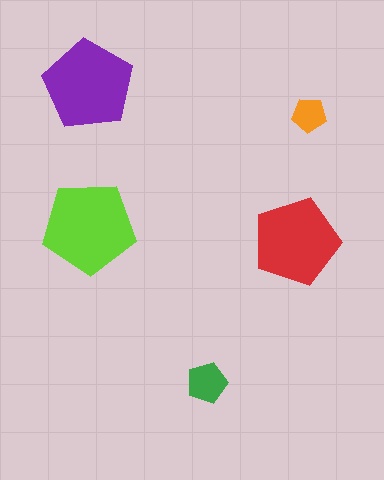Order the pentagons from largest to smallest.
the lime one, the purple one, the red one, the green one, the orange one.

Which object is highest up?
The purple pentagon is topmost.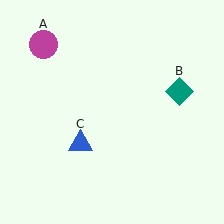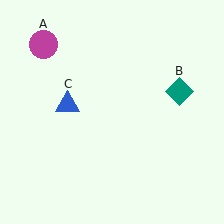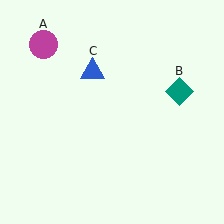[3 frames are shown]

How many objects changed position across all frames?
1 object changed position: blue triangle (object C).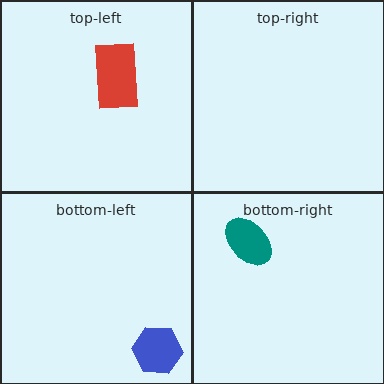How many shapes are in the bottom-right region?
1.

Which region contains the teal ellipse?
The bottom-right region.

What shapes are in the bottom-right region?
The teal ellipse.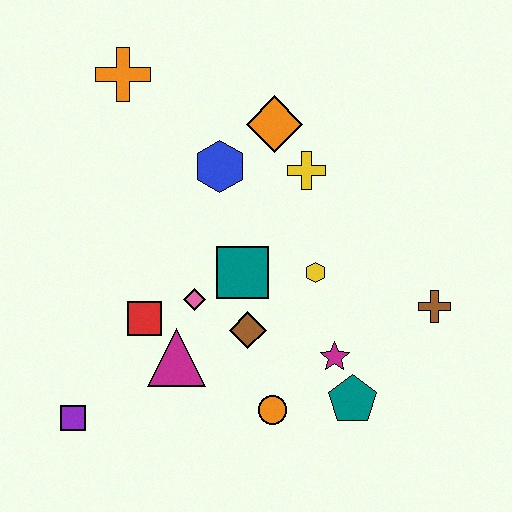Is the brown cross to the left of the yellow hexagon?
No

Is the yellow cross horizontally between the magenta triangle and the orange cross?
No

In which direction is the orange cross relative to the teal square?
The orange cross is above the teal square.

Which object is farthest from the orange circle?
The orange cross is farthest from the orange circle.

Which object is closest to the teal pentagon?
The magenta star is closest to the teal pentagon.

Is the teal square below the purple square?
No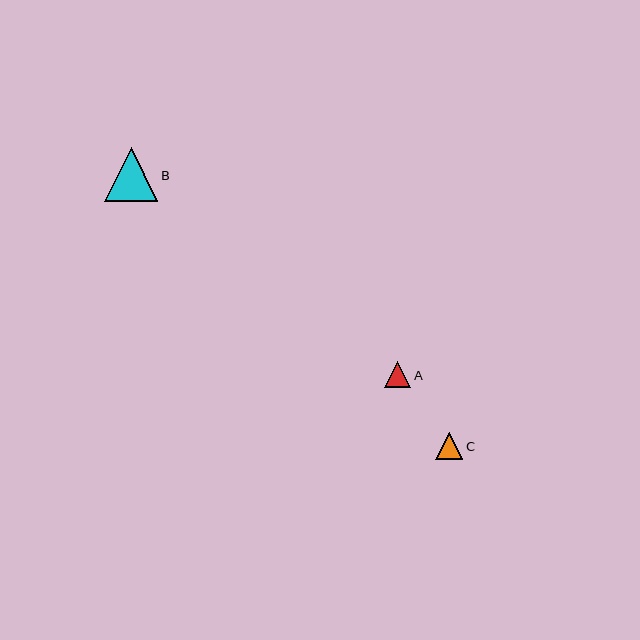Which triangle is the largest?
Triangle B is the largest with a size of approximately 54 pixels.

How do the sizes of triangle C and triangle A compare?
Triangle C and triangle A are approximately the same size.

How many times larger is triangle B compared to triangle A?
Triangle B is approximately 2.1 times the size of triangle A.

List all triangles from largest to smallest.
From largest to smallest: B, C, A.